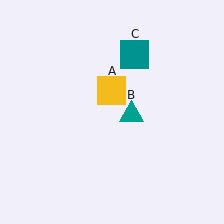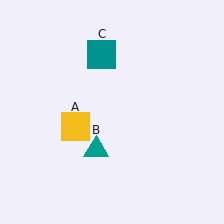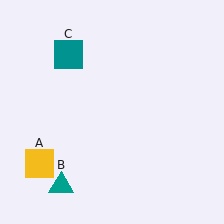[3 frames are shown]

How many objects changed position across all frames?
3 objects changed position: yellow square (object A), teal triangle (object B), teal square (object C).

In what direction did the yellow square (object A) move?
The yellow square (object A) moved down and to the left.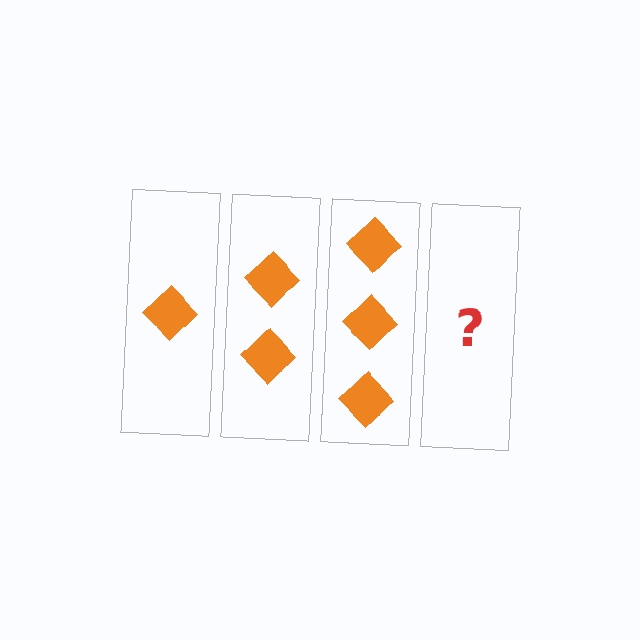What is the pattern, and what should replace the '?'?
The pattern is that each step adds one more diamond. The '?' should be 4 diamonds.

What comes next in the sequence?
The next element should be 4 diamonds.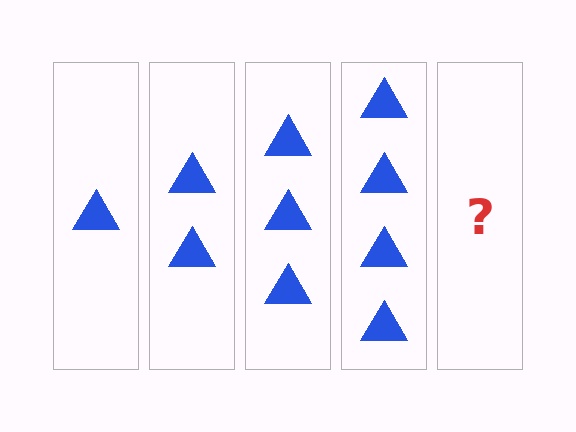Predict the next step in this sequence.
The next step is 5 triangles.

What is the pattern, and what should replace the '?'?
The pattern is that each step adds one more triangle. The '?' should be 5 triangles.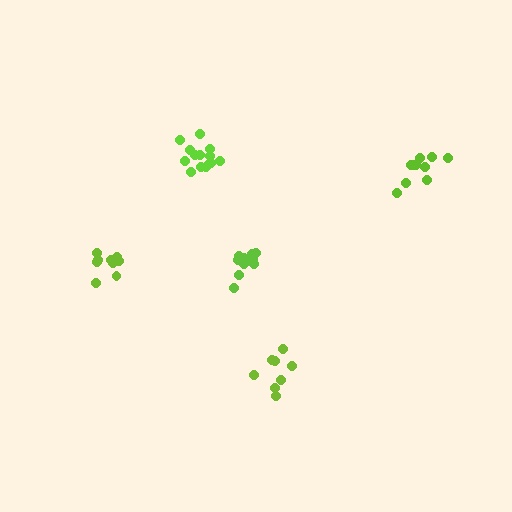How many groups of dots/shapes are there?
There are 5 groups.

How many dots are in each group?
Group 1: 9 dots, Group 2: 10 dots, Group 3: 12 dots, Group 4: 8 dots, Group 5: 14 dots (53 total).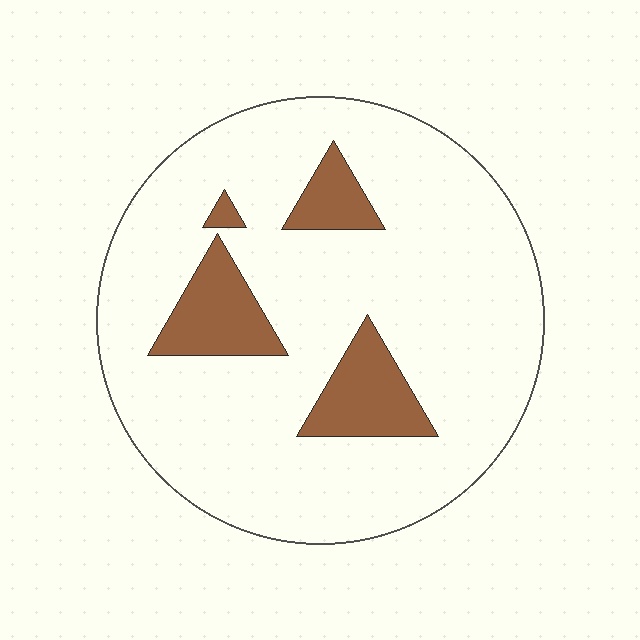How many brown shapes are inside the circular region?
4.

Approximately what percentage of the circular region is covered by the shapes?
Approximately 15%.